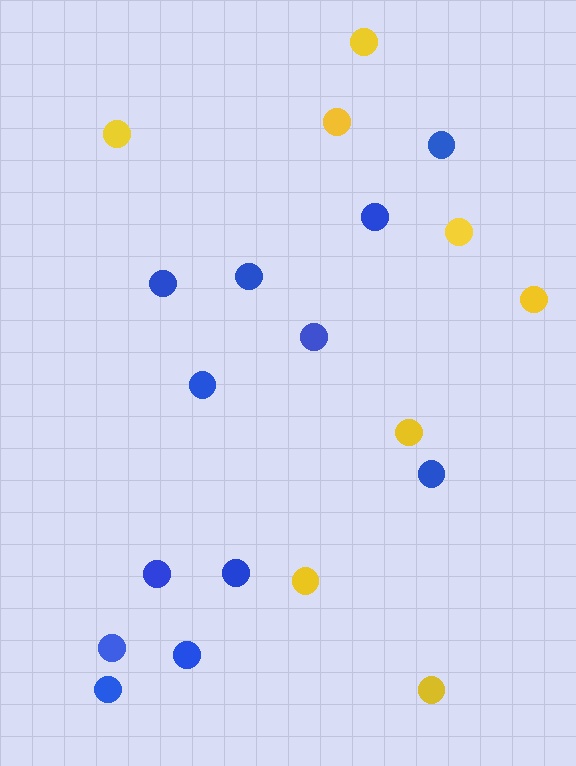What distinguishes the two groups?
There are 2 groups: one group of blue circles (12) and one group of yellow circles (8).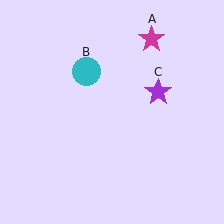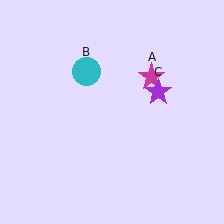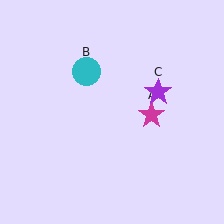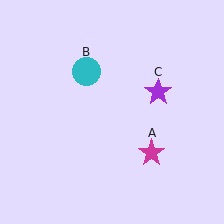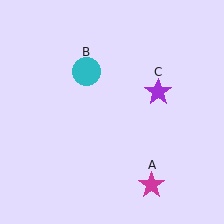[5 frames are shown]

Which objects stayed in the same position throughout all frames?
Cyan circle (object B) and purple star (object C) remained stationary.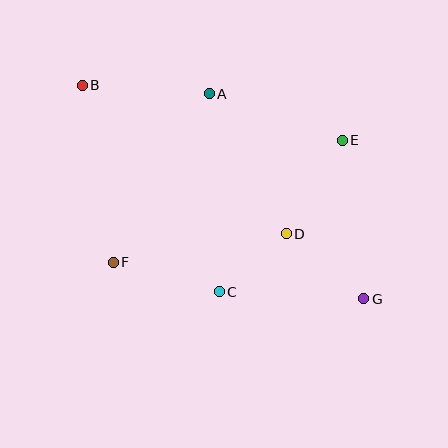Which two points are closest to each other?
Points C and D are closest to each other.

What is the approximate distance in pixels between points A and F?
The distance between A and F is approximately 194 pixels.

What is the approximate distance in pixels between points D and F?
The distance between D and F is approximately 175 pixels.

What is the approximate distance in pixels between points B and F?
The distance between B and F is approximately 179 pixels.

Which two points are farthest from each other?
Points B and G are farthest from each other.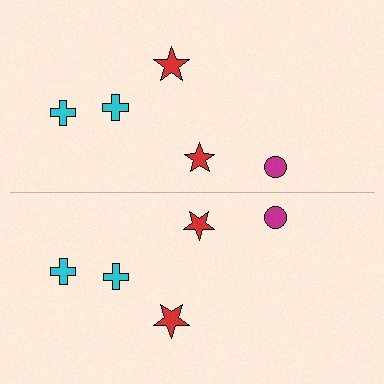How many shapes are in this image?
There are 10 shapes in this image.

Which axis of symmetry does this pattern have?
The pattern has a horizontal axis of symmetry running through the center of the image.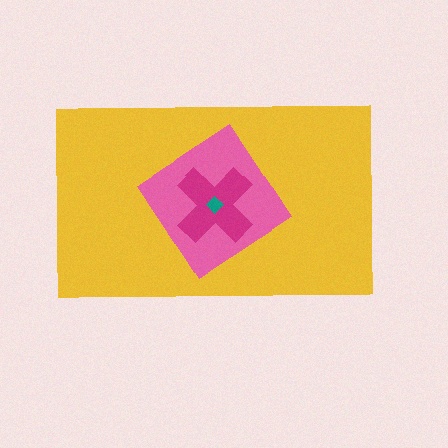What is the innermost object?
The teal diamond.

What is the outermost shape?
The yellow rectangle.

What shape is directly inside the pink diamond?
The magenta cross.